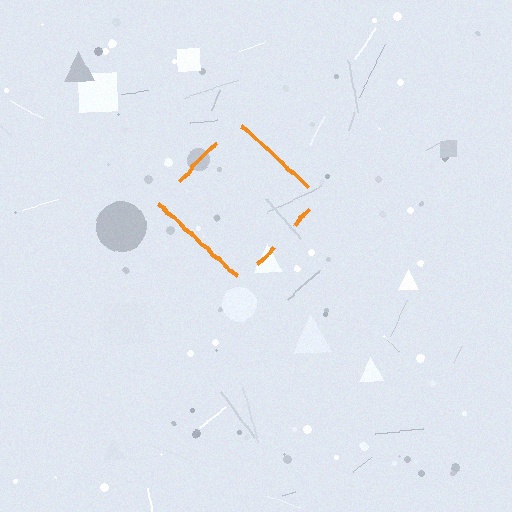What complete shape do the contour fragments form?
The contour fragments form a diamond.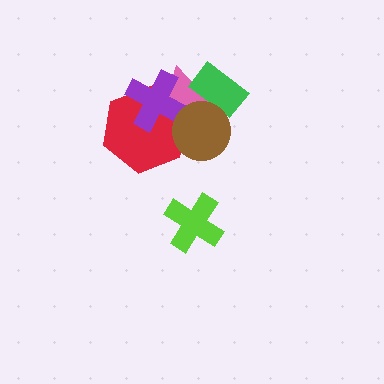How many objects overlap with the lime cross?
0 objects overlap with the lime cross.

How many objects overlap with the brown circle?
3 objects overlap with the brown circle.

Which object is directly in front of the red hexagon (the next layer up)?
The purple cross is directly in front of the red hexagon.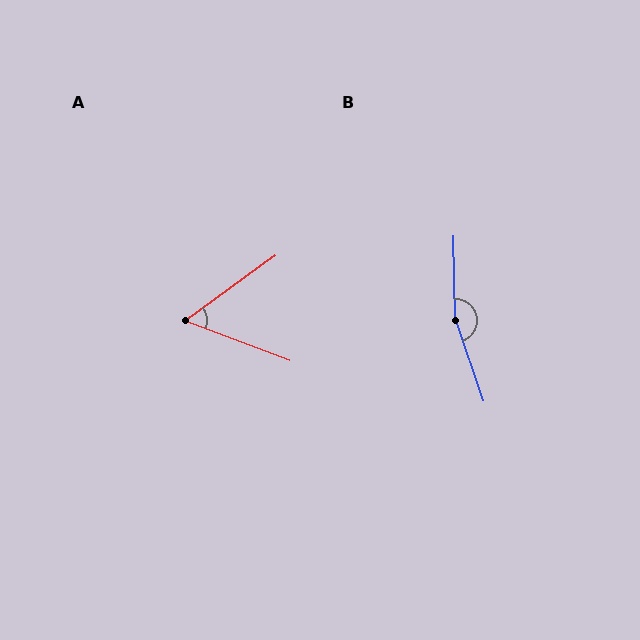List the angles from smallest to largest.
A (56°), B (162°).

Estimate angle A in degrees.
Approximately 56 degrees.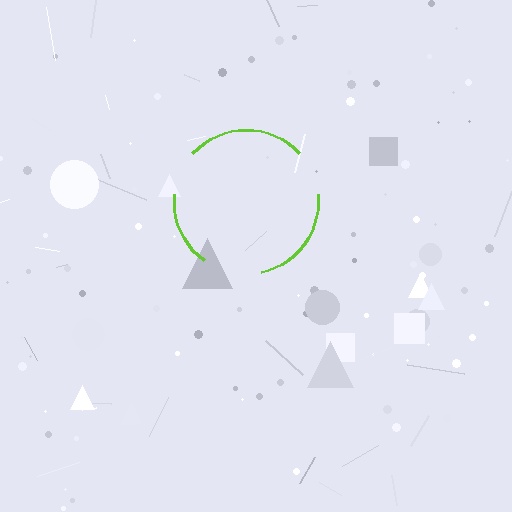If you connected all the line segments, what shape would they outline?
They would outline a circle.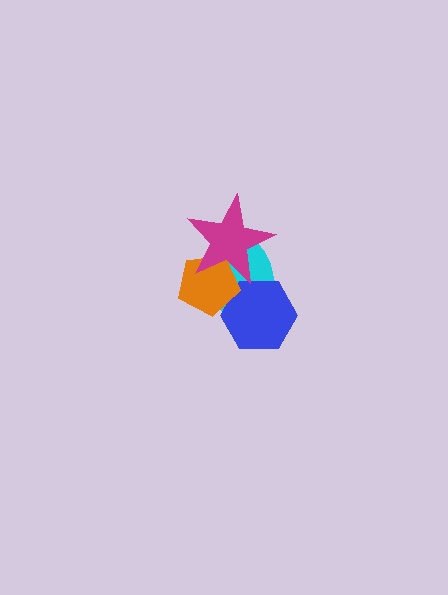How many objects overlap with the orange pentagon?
3 objects overlap with the orange pentagon.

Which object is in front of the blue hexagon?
The orange pentagon is in front of the blue hexagon.